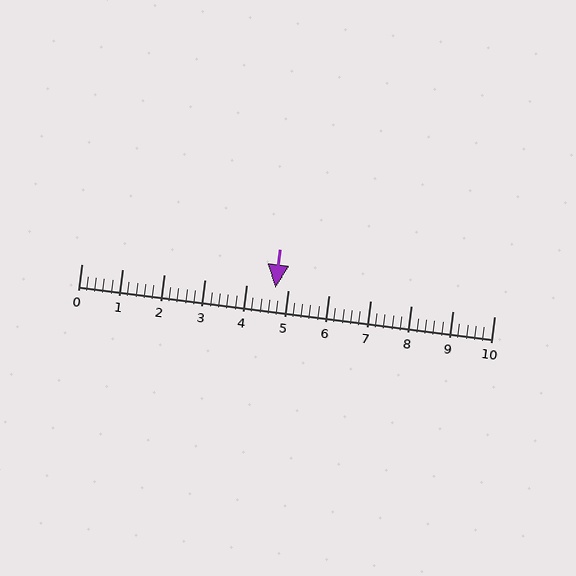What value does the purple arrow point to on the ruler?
The purple arrow points to approximately 4.7.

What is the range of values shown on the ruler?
The ruler shows values from 0 to 10.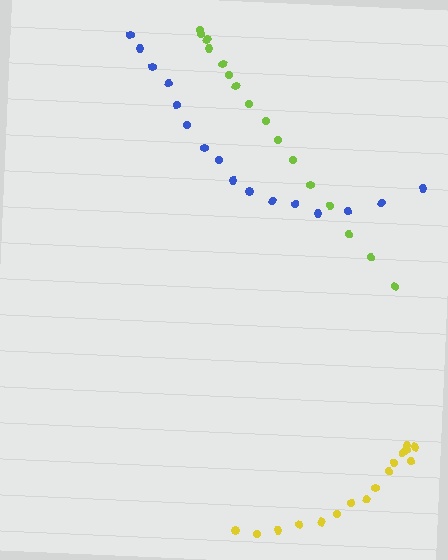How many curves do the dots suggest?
There are 3 distinct paths.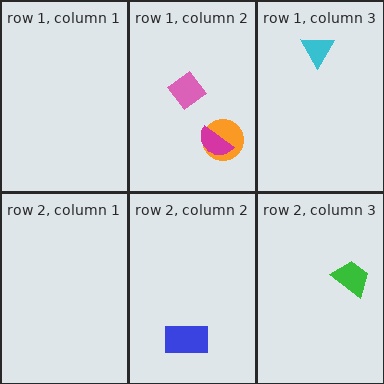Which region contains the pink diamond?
The row 1, column 2 region.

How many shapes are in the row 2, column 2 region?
1.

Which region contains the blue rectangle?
The row 2, column 2 region.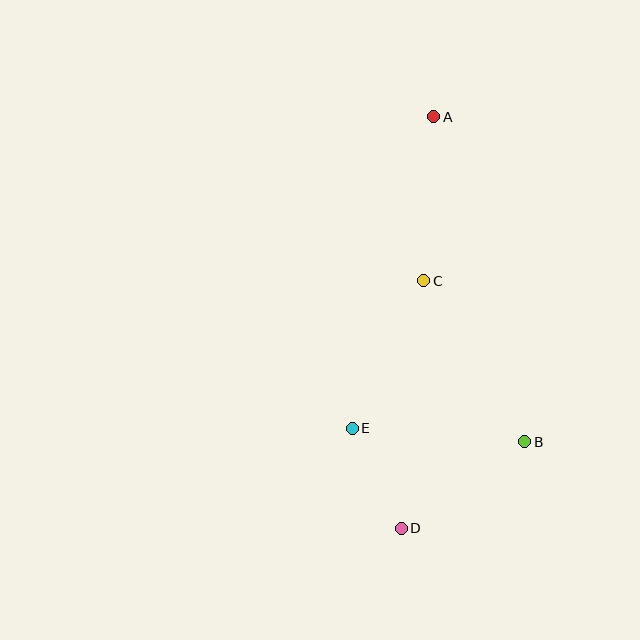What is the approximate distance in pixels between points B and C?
The distance between B and C is approximately 190 pixels.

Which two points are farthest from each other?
Points A and D are farthest from each other.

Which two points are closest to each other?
Points D and E are closest to each other.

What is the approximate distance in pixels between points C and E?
The distance between C and E is approximately 164 pixels.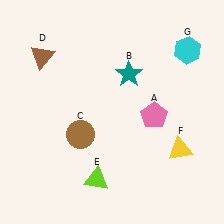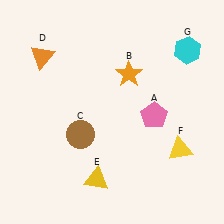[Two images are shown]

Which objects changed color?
B changed from teal to orange. D changed from brown to orange. E changed from lime to yellow.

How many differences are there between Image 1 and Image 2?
There are 3 differences between the two images.